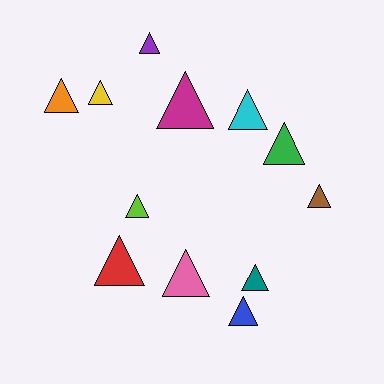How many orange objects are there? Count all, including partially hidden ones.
There is 1 orange object.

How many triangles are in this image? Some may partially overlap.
There are 12 triangles.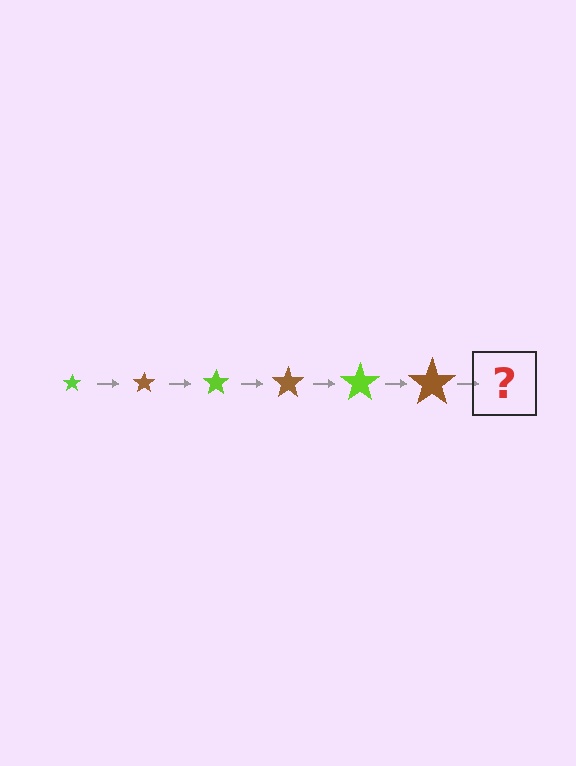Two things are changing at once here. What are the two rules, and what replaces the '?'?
The two rules are that the star grows larger each step and the color cycles through lime and brown. The '?' should be a lime star, larger than the previous one.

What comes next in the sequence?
The next element should be a lime star, larger than the previous one.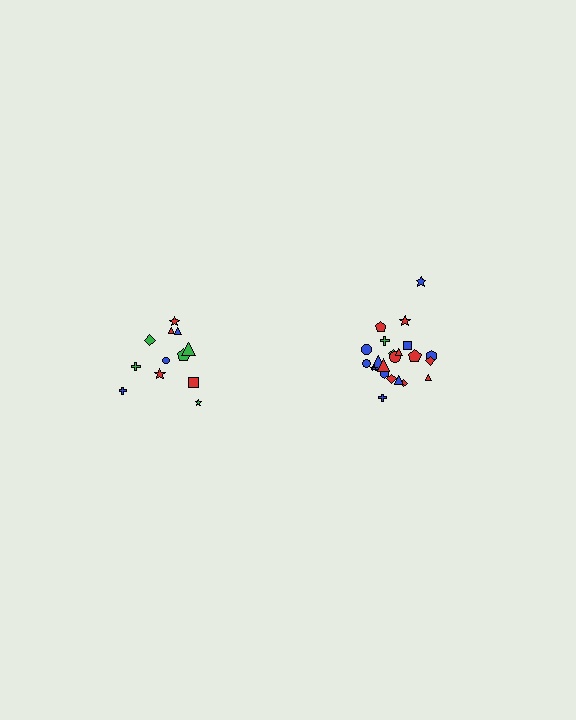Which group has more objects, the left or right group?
The right group.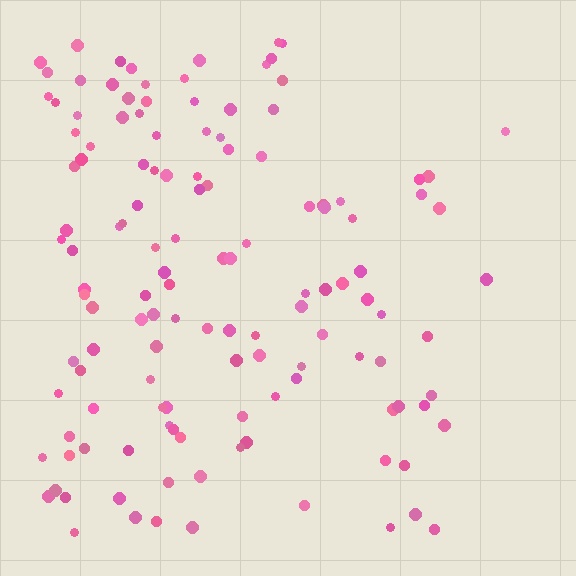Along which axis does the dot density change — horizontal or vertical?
Horizontal.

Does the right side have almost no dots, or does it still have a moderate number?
Still a moderate number, just noticeably fewer than the left.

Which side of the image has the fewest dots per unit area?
The right.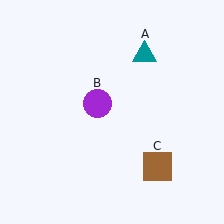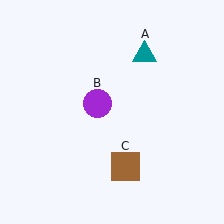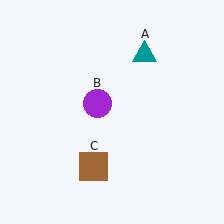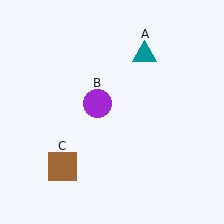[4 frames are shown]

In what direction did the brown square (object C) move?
The brown square (object C) moved left.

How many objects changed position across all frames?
1 object changed position: brown square (object C).